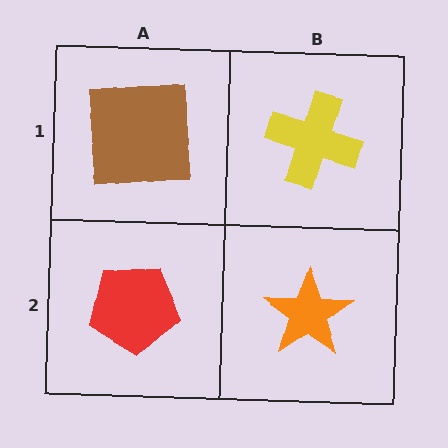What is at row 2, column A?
A red pentagon.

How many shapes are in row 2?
2 shapes.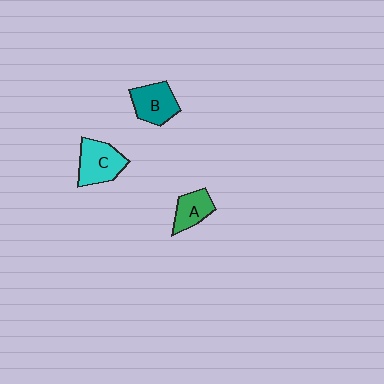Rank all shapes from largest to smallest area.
From largest to smallest: C (cyan), B (teal), A (green).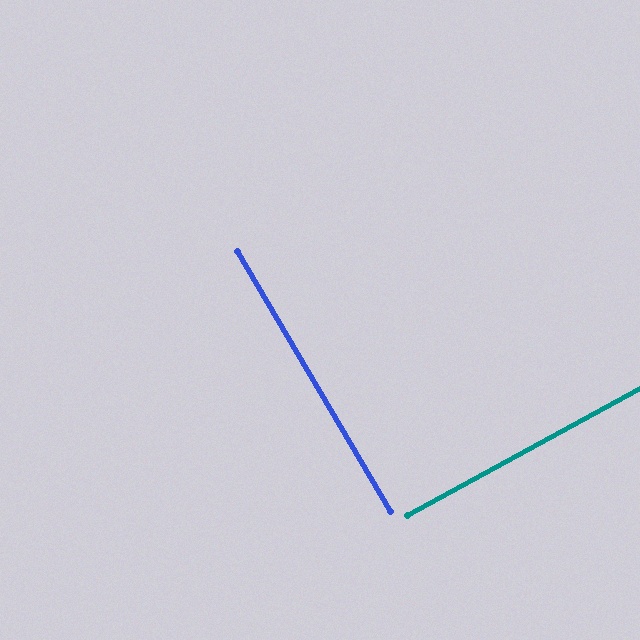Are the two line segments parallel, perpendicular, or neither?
Perpendicular — they meet at approximately 88°.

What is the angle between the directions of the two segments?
Approximately 88 degrees.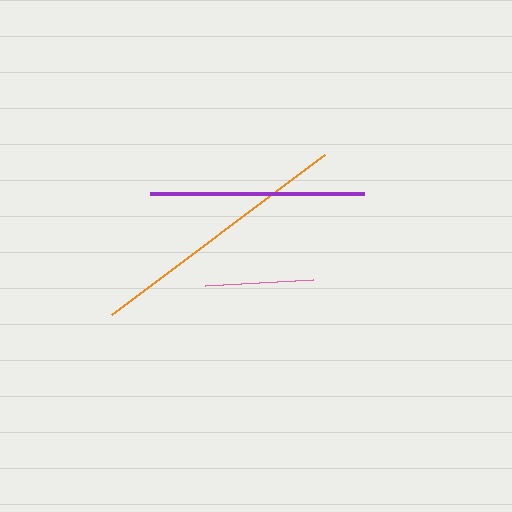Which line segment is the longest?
The orange line is the longest at approximately 266 pixels.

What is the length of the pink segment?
The pink segment is approximately 109 pixels long.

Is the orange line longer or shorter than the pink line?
The orange line is longer than the pink line.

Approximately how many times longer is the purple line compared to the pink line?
The purple line is approximately 2.0 times the length of the pink line.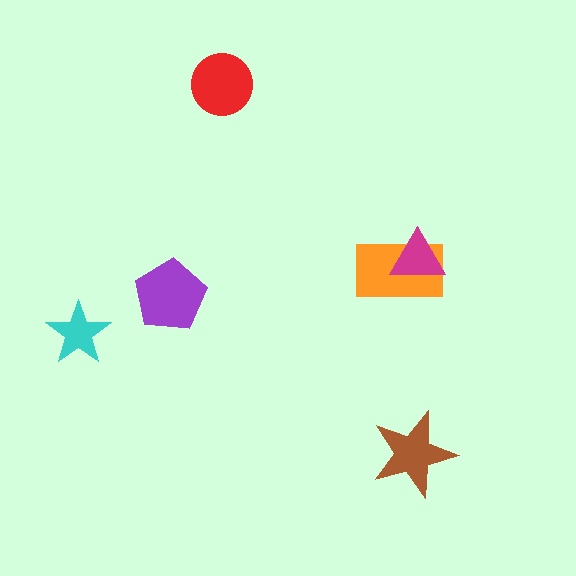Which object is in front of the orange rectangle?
The magenta triangle is in front of the orange rectangle.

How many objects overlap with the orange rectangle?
1 object overlaps with the orange rectangle.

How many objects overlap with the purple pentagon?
0 objects overlap with the purple pentagon.